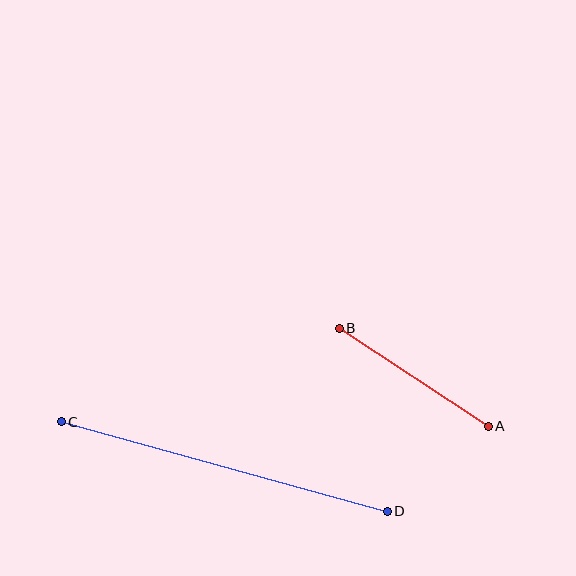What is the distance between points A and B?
The distance is approximately 178 pixels.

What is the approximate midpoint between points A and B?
The midpoint is at approximately (414, 377) pixels.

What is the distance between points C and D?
The distance is approximately 338 pixels.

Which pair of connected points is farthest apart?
Points C and D are farthest apart.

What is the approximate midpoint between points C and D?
The midpoint is at approximately (224, 467) pixels.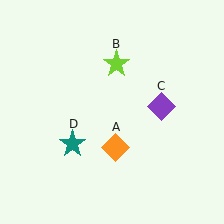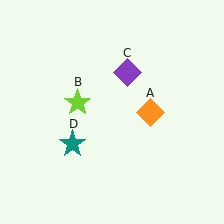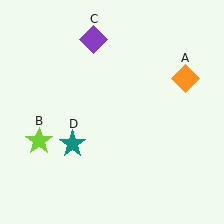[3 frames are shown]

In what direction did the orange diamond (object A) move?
The orange diamond (object A) moved up and to the right.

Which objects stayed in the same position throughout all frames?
Teal star (object D) remained stationary.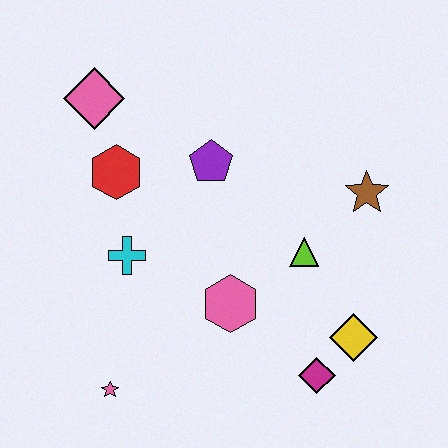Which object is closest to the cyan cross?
The red hexagon is closest to the cyan cross.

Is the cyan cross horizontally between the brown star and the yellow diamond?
No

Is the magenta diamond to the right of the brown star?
No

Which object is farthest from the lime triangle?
The pink diamond is farthest from the lime triangle.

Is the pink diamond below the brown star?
No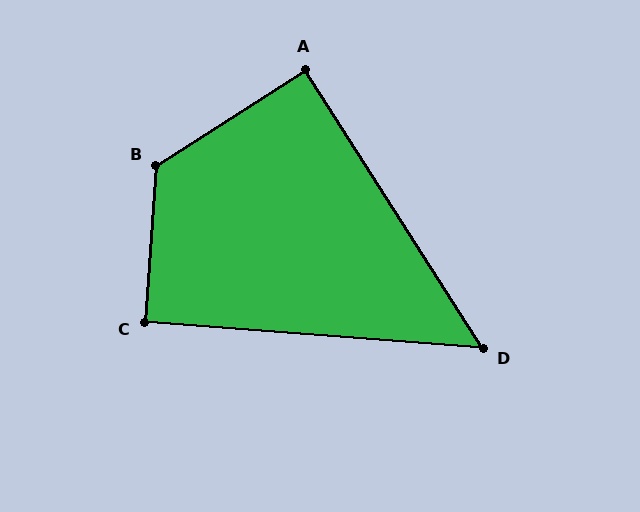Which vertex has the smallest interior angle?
D, at approximately 53 degrees.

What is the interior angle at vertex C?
Approximately 90 degrees (approximately right).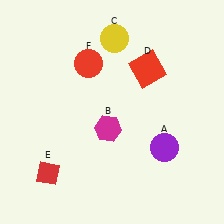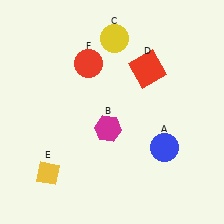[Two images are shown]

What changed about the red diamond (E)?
In Image 1, E is red. In Image 2, it changed to yellow.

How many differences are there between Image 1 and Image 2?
There are 2 differences between the two images.